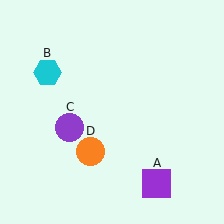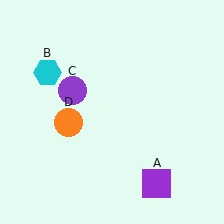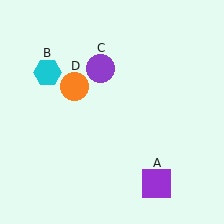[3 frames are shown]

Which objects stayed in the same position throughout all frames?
Purple square (object A) and cyan hexagon (object B) remained stationary.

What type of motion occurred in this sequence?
The purple circle (object C), orange circle (object D) rotated clockwise around the center of the scene.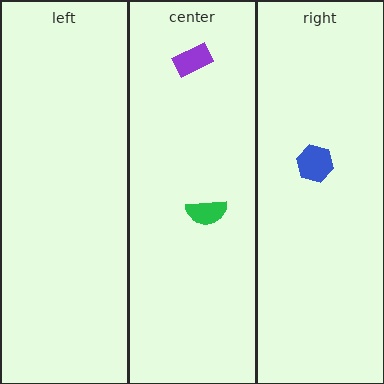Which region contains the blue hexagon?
The right region.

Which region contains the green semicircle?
The center region.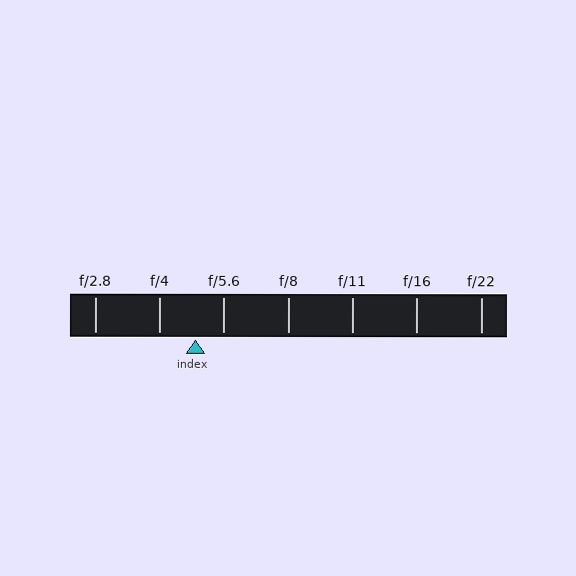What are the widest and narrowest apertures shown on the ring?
The widest aperture shown is f/2.8 and the narrowest is f/22.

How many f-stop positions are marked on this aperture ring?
There are 7 f-stop positions marked.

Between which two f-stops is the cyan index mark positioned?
The index mark is between f/4 and f/5.6.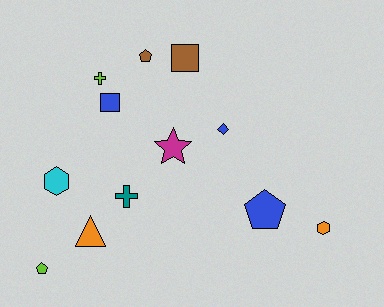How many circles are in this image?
There are no circles.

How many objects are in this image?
There are 12 objects.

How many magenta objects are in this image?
There is 1 magenta object.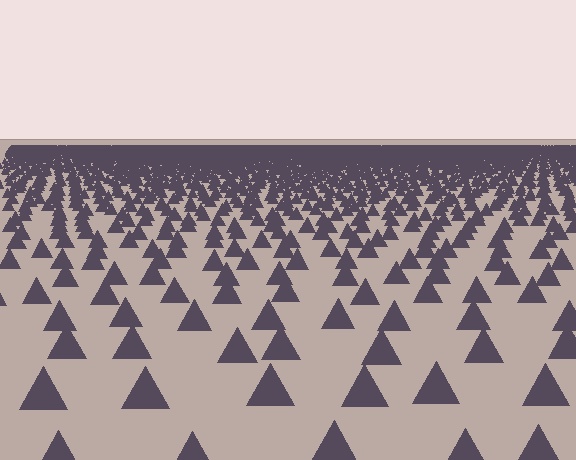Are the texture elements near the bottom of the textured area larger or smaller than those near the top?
Larger. Near the bottom, elements are closer to the viewer and appear at a bigger on-screen size.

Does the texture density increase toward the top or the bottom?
Density increases toward the top.